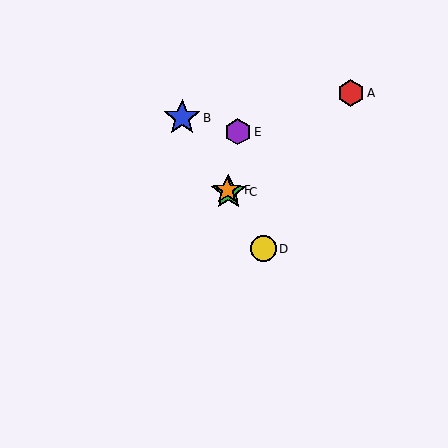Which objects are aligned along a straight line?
Objects B, C, D, F are aligned along a straight line.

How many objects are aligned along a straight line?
4 objects (B, C, D, F) are aligned along a straight line.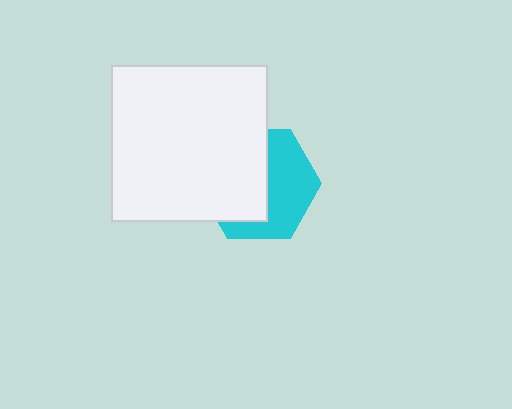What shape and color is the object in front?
The object in front is a white square.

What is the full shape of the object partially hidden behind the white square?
The partially hidden object is a cyan hexagon.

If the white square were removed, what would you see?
You would see the complete cyan hexagon.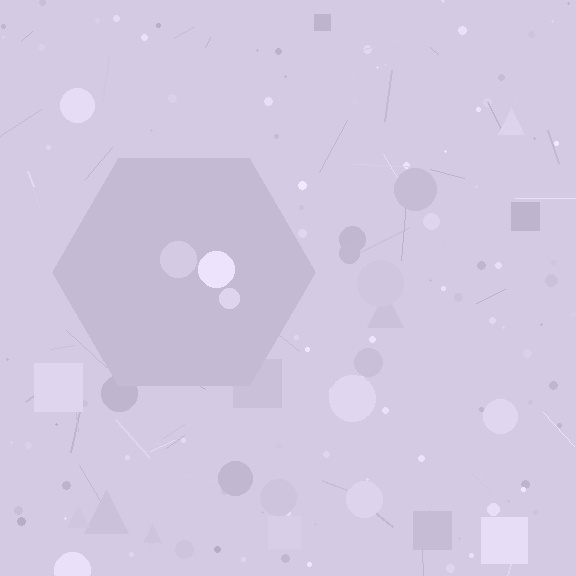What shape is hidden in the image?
A hexagon is hidden in the image.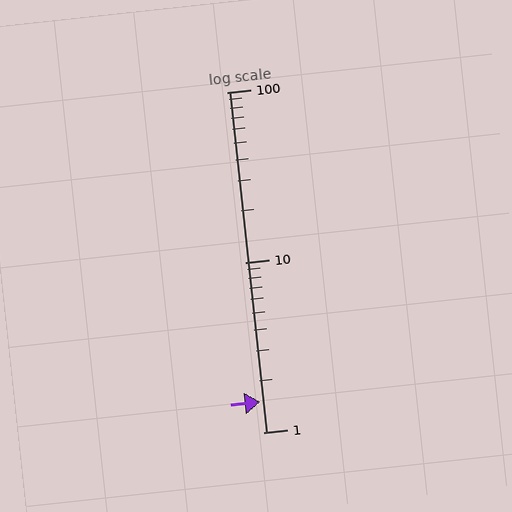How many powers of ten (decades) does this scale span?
The scale spans 2 decades, from 1 to 100.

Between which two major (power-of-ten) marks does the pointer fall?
The pointer is between 1 and 10.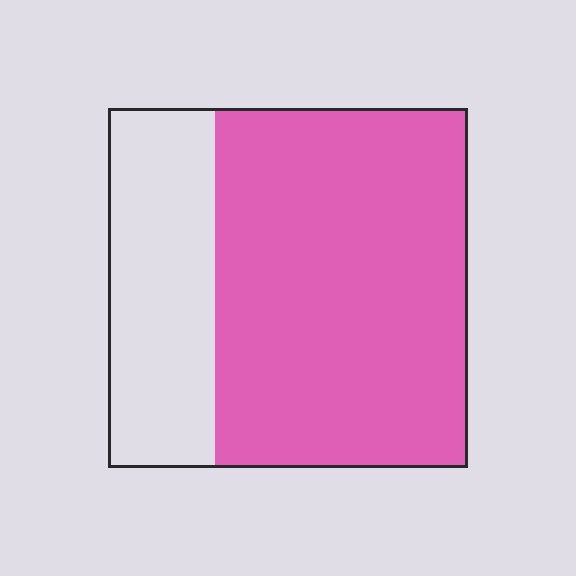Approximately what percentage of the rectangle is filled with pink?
Approximately 70%.